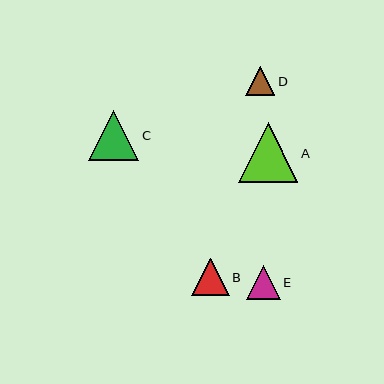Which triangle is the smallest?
Triangle D is the smallest with a size of approximately 29 pixels.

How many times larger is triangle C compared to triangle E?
Triangle C is approximately 1.5 times the size of triangle E.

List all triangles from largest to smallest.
From largest to smallest: A, C, B, E, D.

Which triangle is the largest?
Triangle A is the largest with a size of approximately 59 pixels.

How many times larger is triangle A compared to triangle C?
Triangle A is approximately 1.2 times the size of triangle C.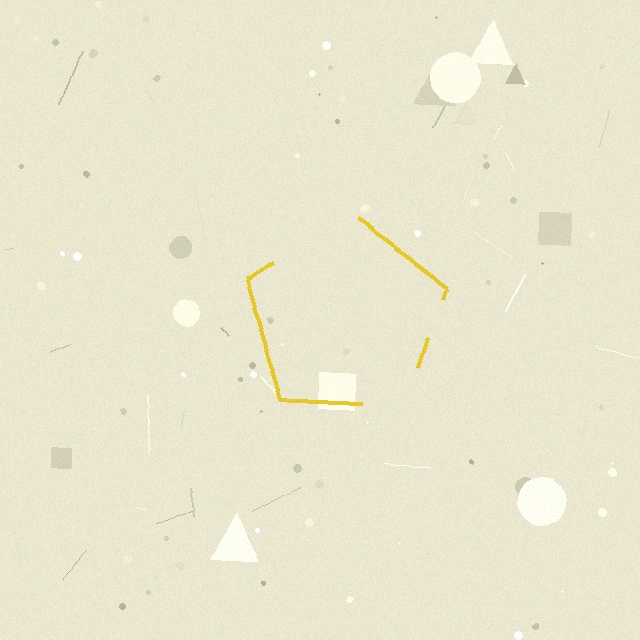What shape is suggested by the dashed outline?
The dashed outline suggests a pentagon.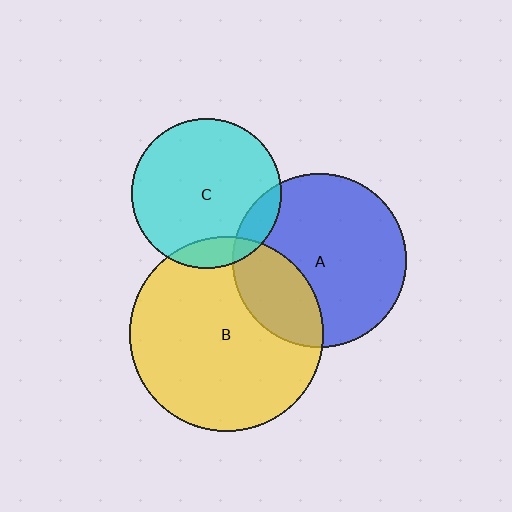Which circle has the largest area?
Circle B (yellow).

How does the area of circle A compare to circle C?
Approximately 1.4 times.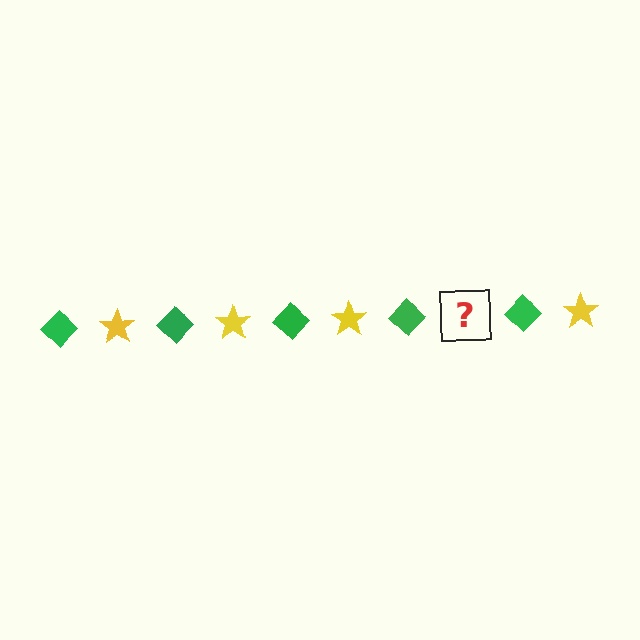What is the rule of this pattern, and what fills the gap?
The rule is that the pattern alternates between green diamond and yellow star. The gap should be filled with a yellow star.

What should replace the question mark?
The question mark should be replaced with a yellow star.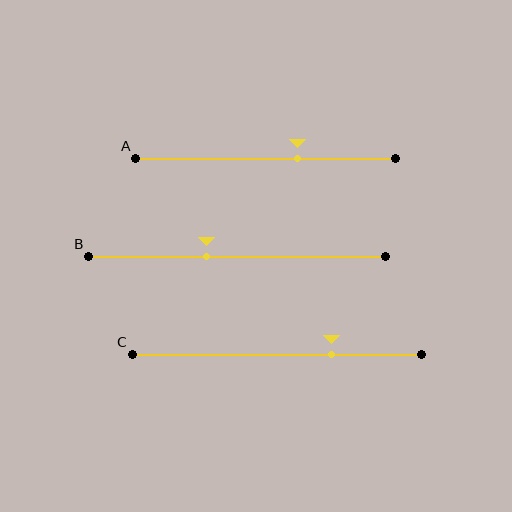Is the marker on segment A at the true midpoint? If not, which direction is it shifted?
No, the marker on segment A is shifted to the right by about 12% of the segment length.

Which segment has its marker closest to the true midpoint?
Segment B has its marker closest to the true midpoint.